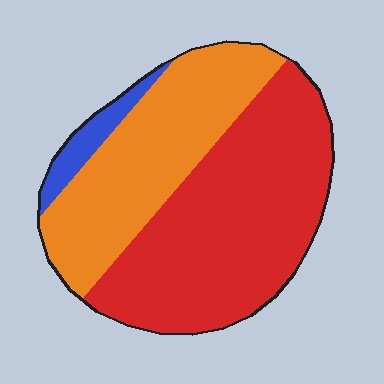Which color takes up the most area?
Red, at roughly 55%.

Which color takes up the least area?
Blue, at roughly 5%.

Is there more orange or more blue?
Orange.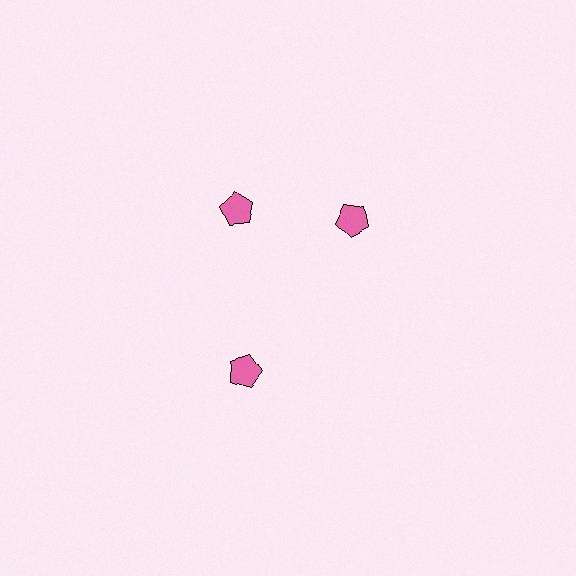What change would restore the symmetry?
The symmetry would be restored by rotating it back into even spacing with its neighbors so that all 3 pentagons sit at equal angles and equal distance from the center.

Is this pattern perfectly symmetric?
No. The 3 pink pentagons are arranged in a ring, but one element near the 3 o'clock position is rotated out of alignment along the ring, breaking the 3-fold rotational symmetry.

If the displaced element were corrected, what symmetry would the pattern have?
It would have 3-fold rotational symmetry — the pattern would map onto itself every 120 degrees.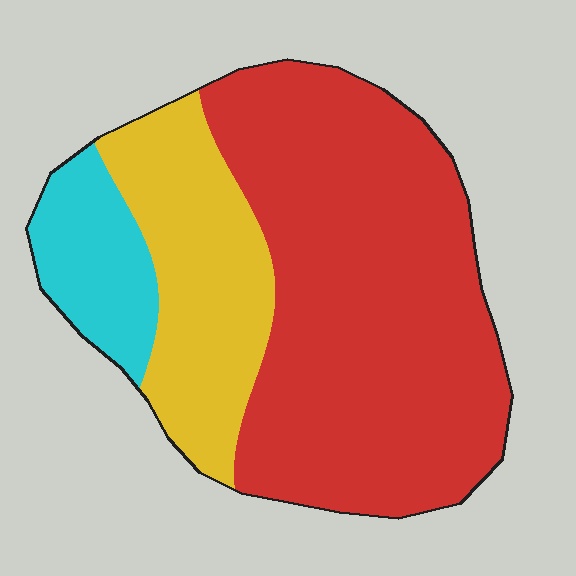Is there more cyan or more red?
Red.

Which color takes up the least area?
Cyan, at roughly 10%.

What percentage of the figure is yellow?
Yellow takes up less than a quarter of the figure.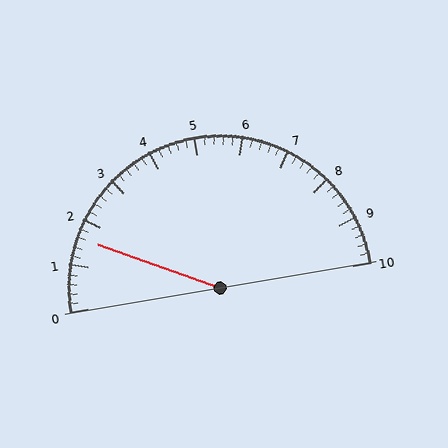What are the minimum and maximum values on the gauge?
The gauge ranges from 0 to 10.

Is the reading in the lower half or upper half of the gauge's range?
The reading is in the lower half of the range (0 to 10).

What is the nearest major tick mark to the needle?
The nearest major tick mark is 2.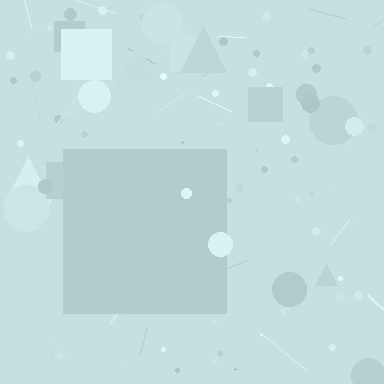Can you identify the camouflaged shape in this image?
The camouflaged shape is a square.